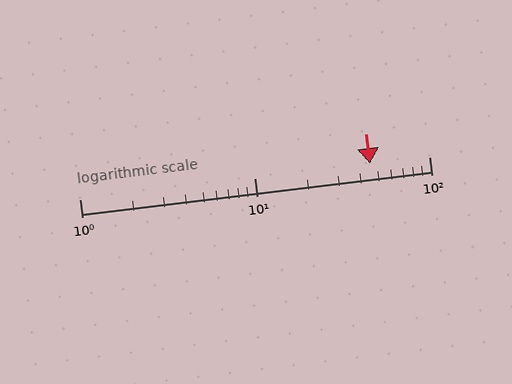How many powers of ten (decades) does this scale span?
The scale spans 2 decades, from 1 to 100.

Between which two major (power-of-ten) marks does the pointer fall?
The pointer is between 10 and 100.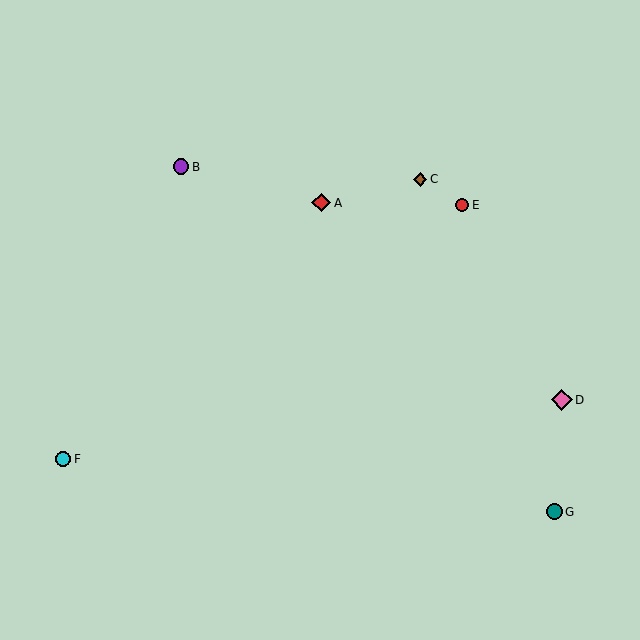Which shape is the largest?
The pink diamond (labeled D) is the largest.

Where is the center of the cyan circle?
The center of the cyan circle is at (63, 459).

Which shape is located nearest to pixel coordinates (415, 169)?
The brown diamond (labeled C) at (420, 179) is nearest to that location.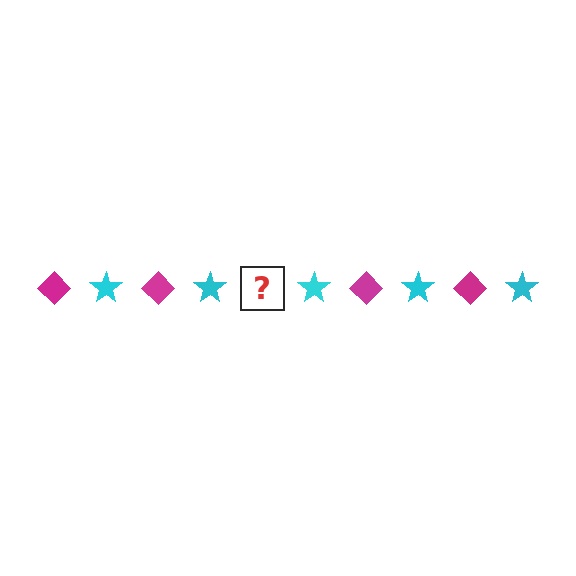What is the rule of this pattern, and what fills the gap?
The rule is that the pattern alternates between magenta diamond and cyan star. The gap should be filled with a magenta diamond.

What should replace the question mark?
The question mark should be replaced with a magenta diamond.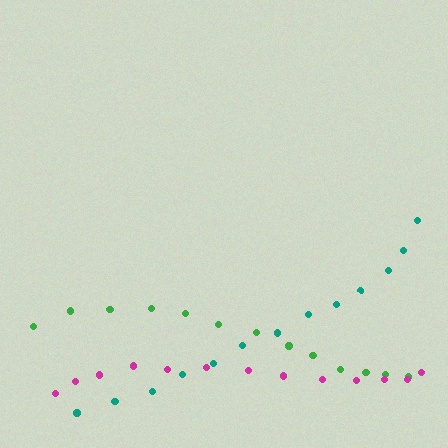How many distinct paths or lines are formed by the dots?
There are 3 distinct paths.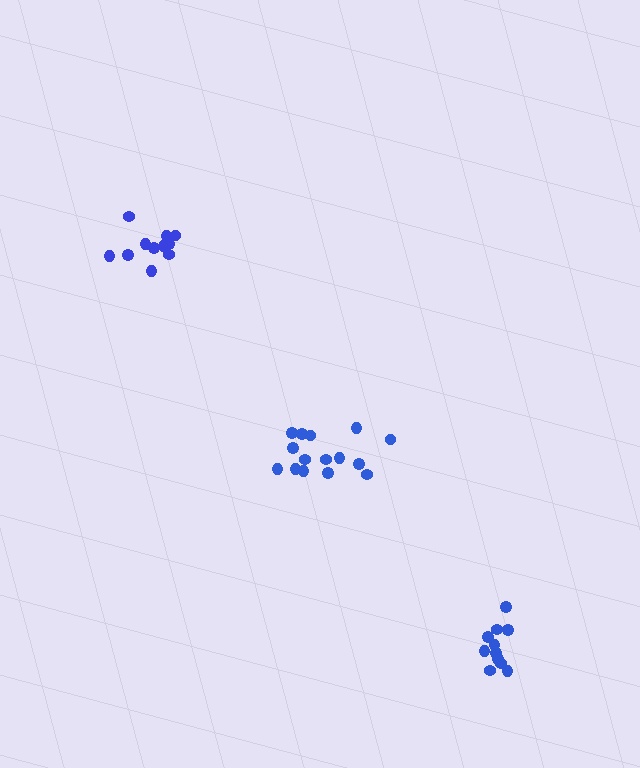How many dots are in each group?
Group 1: 15 dots, Group 2: 11 dots, Group 3: 11 dots (37 total).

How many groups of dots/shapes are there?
There are 3 groups.